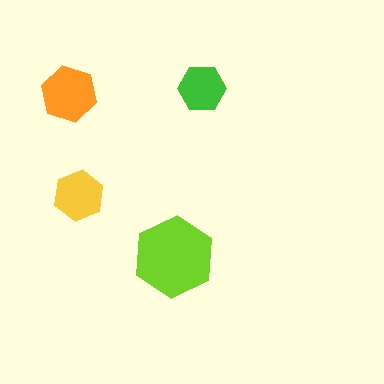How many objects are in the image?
There are 4 objects in the image.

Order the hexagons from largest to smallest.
the lime one, the orange one, the yellow one, the green one.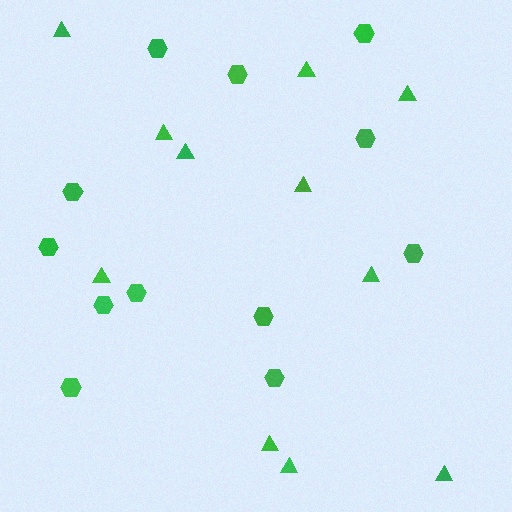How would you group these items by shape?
There are 2 groups: one group of hexagons (12) and one group of triangles (11).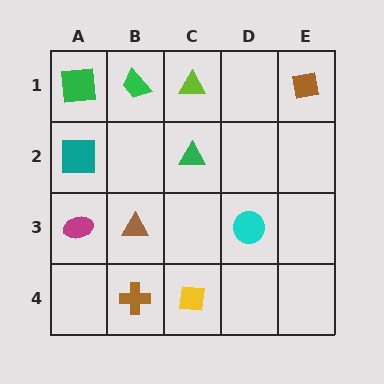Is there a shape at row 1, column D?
No, that cell is empty.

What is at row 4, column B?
A brown cross.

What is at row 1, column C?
A lime triangle.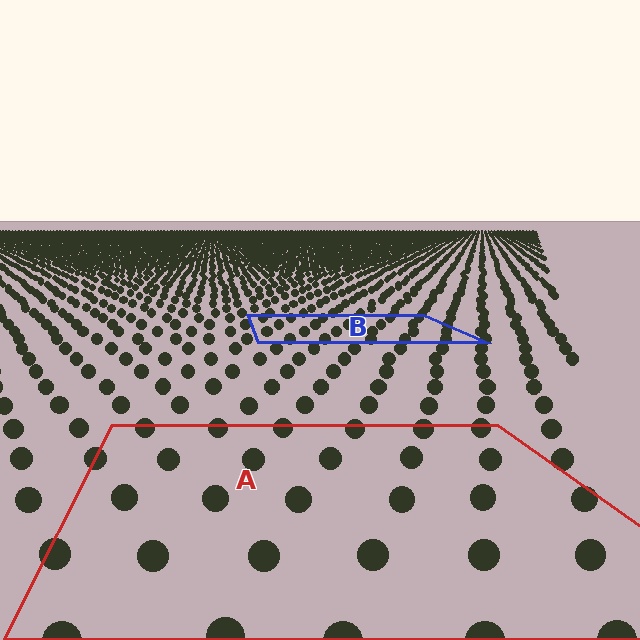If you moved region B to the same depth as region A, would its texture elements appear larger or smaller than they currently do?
They would appear larger. At a closer depth, the same texture elements are projected at a bigger on-screen size.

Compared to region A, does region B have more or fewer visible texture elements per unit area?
Region B has more texture elements per unit area — they are packed more densely because it is farther away.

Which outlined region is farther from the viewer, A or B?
Region B is farther from the viewer — the texture elements inside it appear smaller and more densely packed.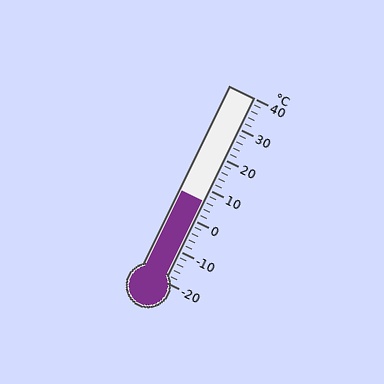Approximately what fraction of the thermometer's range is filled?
The thermometer is filled to approximately 45% of its range.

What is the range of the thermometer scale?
The thermometer scale ranges from -20°C to 40°C.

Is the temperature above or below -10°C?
The temperature is above -10°C.